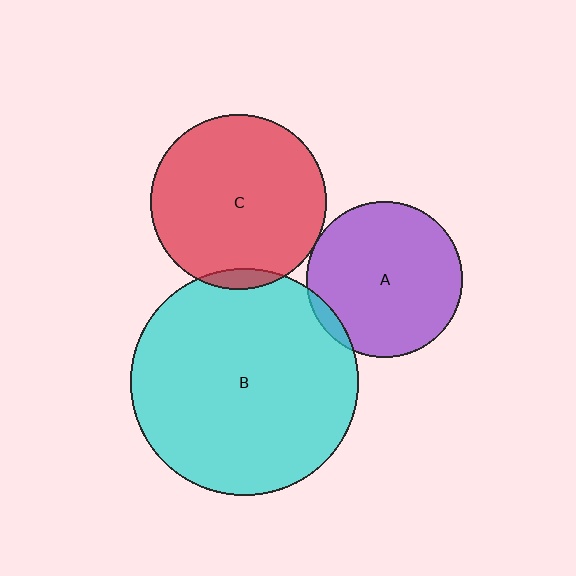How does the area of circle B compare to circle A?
Approximately 2.1 times.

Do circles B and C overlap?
Yes.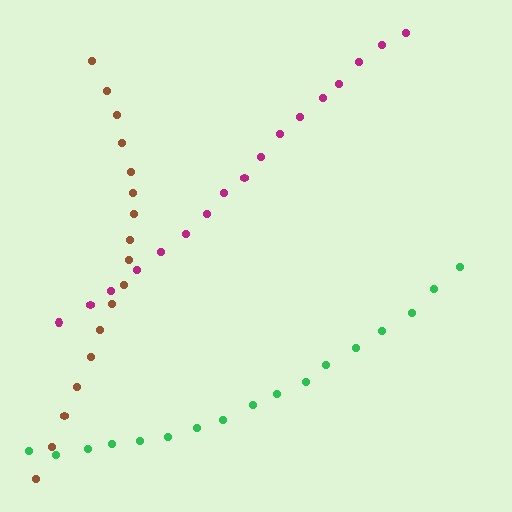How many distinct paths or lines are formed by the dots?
There are 3 distinct paths.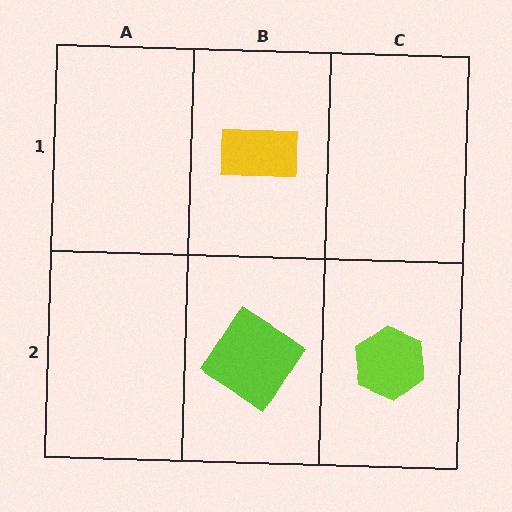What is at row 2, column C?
A lime hexagon.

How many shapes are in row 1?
1 shape.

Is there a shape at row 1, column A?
No, that cell is empty.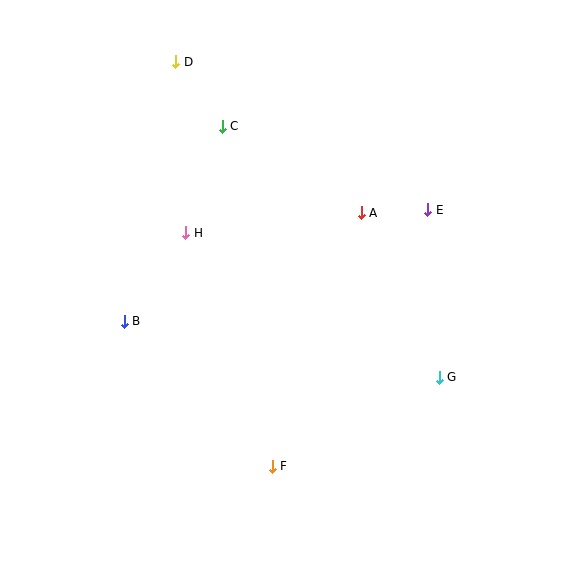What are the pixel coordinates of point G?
Point G is at (439, 377).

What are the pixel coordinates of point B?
Point B is at (124, 321).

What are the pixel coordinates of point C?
Point C is at (222, 126).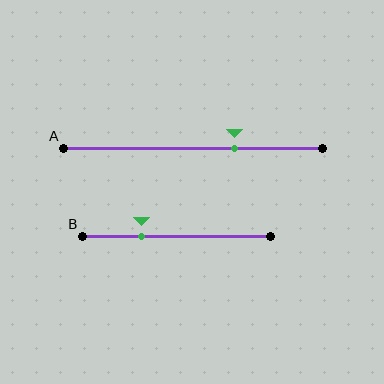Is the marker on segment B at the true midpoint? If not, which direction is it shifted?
No, the marker on segment B is shifted to the left by about 19% of the segment length.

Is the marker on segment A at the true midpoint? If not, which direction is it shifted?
No, the marker on segment A is shifted to the right by about 16% of the segment length.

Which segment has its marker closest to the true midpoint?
Segment A has its marker closest to the true midpoint.